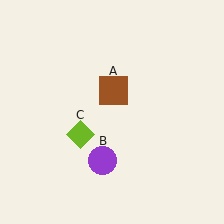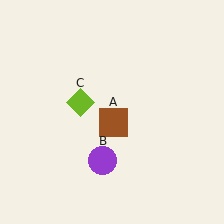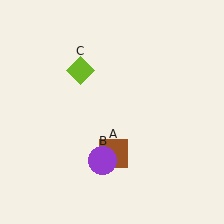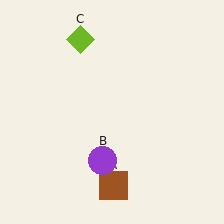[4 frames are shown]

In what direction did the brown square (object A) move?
The brown square (object A) moved down.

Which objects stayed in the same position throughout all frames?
Purple circle (object B) remained stationary.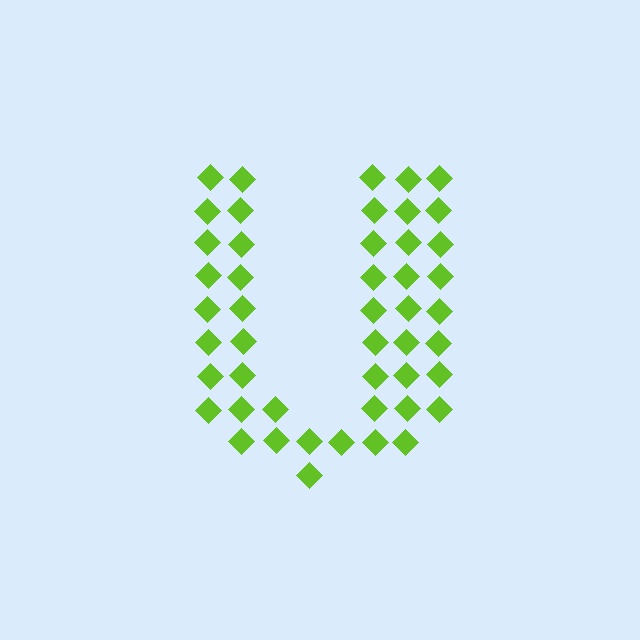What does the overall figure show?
The overall figure shows the letter U.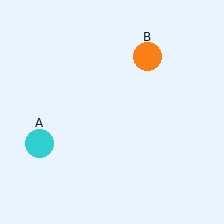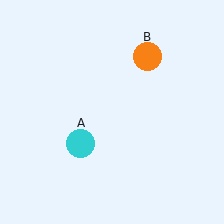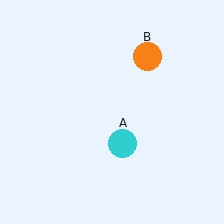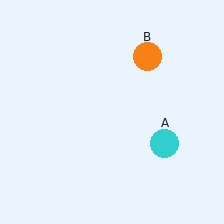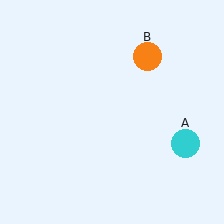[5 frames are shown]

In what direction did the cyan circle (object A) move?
The cyan circle (object A) moved right.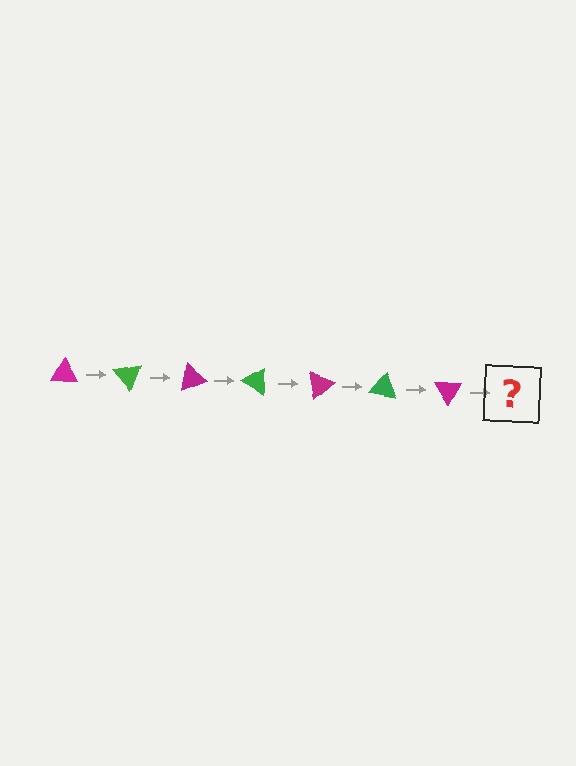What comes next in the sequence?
The next element should be a green triangle, rotated 350 degrees from the start.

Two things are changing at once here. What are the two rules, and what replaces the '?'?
The two rules are that it rotates 50 degrees each step and the color cycles through magenta and green. The '?' should be a green triangle, rotated 350 degrees from the start.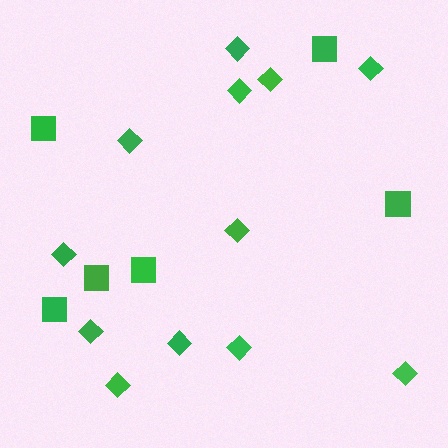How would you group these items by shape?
There are 2 groups: one group of squares (6) and one group of diamonds (12).